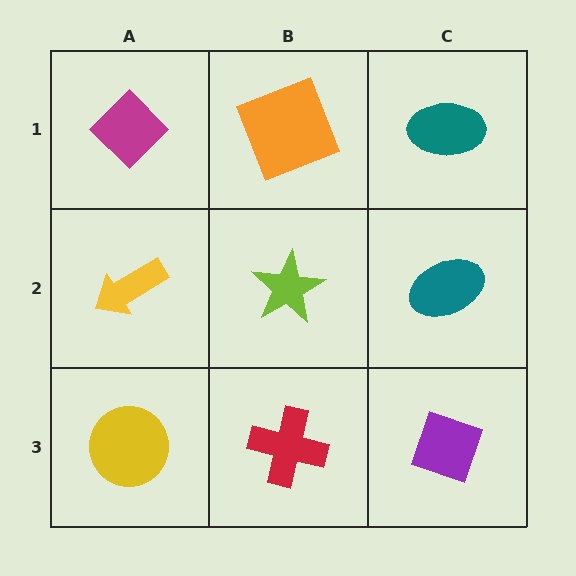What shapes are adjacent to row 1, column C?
A teal ellipse (row 2, column C), an orange square (row 1, column B).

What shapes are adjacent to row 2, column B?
An orange square (row 1, column B), a red cross (row 3, column B), a yellow arrow (row 2, column A), a teal ellipse (row 2, column C).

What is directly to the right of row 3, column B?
A purple diamond.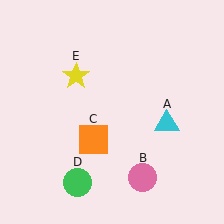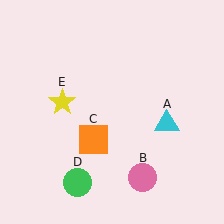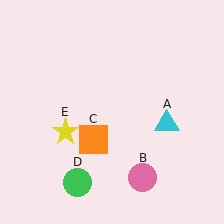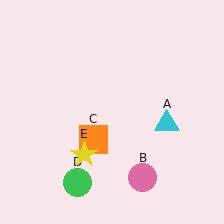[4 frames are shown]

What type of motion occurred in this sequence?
The yellow star (object E) rotated counterclockwise around the center of the scene.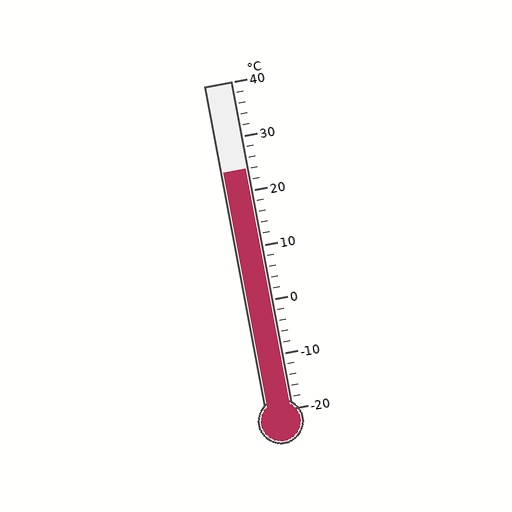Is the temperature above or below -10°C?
The temperature is above -10°C.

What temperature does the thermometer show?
The thermometer shows approximately 24°C.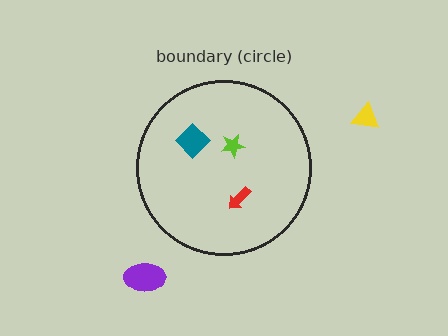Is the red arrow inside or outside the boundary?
Inside.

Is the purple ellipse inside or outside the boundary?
Outside.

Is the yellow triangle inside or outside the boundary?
Outside.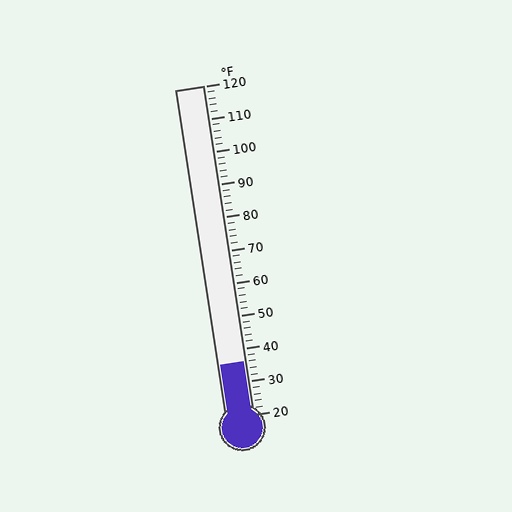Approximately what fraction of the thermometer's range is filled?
The thermometer is filled to approximately 15% of its range.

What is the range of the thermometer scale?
The thermometer scale ranges from 20°F to 120°F.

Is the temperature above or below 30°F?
The temperature is above 30°F.